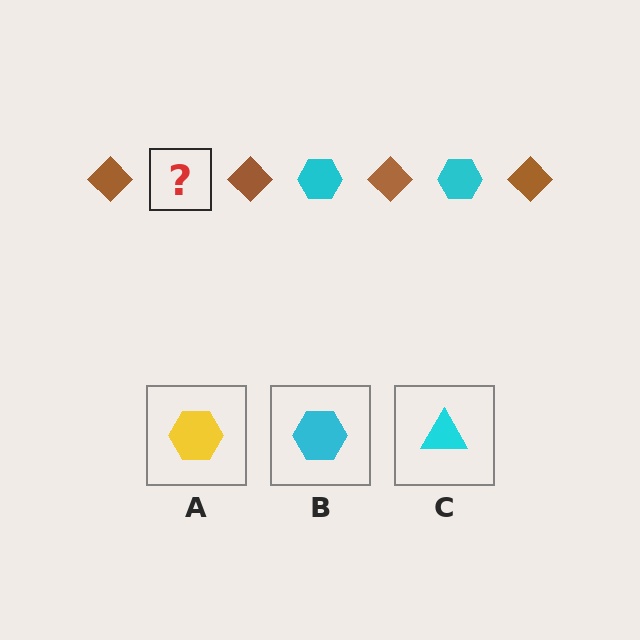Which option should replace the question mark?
Option B.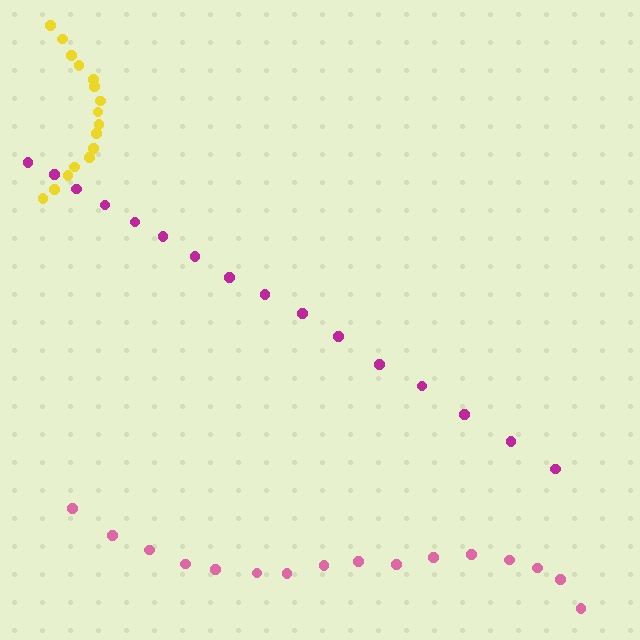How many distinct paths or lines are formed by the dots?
There are 3 distinct paths.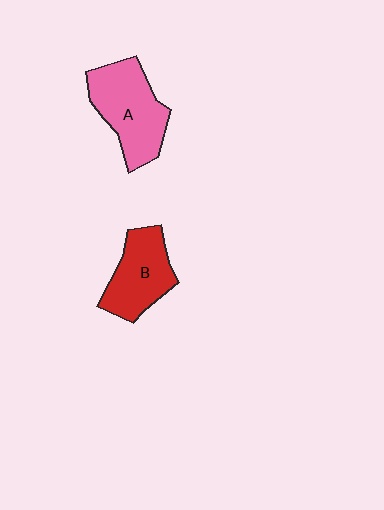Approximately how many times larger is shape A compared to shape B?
Approximately 1.2 times.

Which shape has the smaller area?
Shape B (red).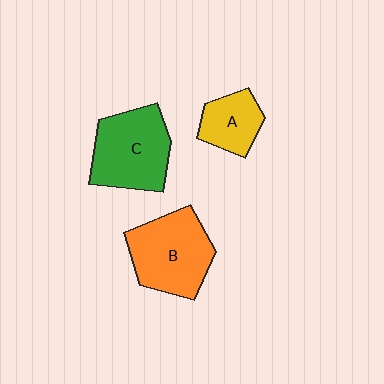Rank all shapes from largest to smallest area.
From largest to smallest: B (orange), C (green), A (yellow).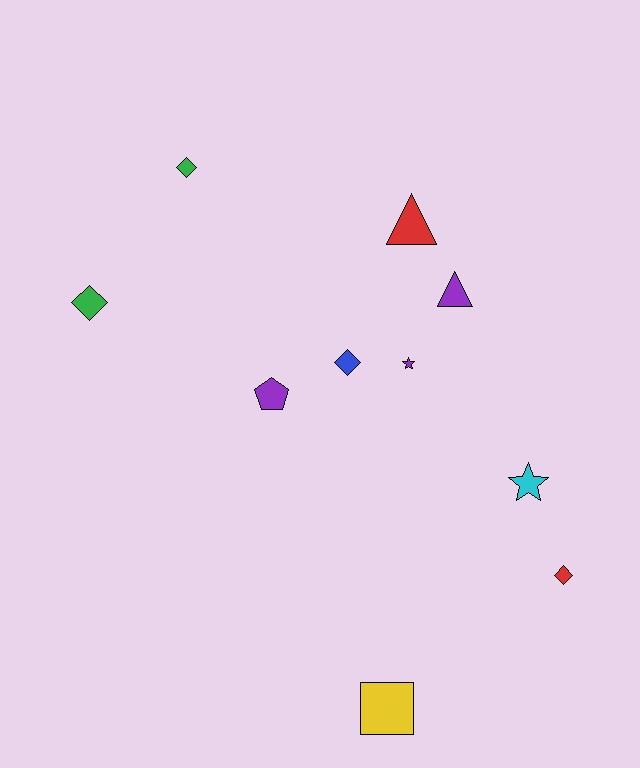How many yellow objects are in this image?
There is 1 yellow object.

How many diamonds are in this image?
There are 4 diamonds.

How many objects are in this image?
There are 10 objects.